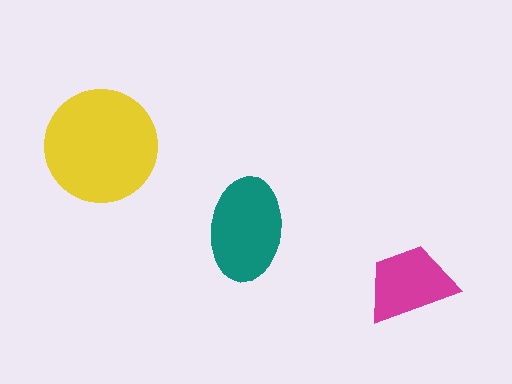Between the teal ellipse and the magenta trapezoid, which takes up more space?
The teal ellipse.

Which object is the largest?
The yellow circle.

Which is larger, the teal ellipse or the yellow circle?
The yellow circle.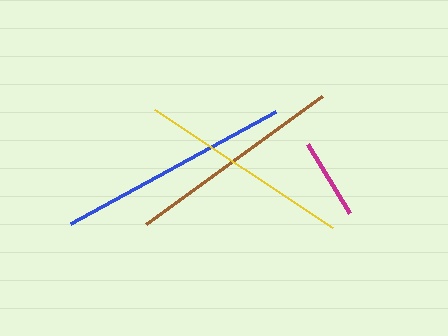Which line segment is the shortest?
The magenta line is the shortest at approximately 80 pixels.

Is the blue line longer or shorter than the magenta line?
The blue line is longer than the magenta line.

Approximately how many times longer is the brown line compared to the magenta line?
The brown line is approximately 2.7 times the length of the magenta line.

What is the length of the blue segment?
The blue segment is approximately 233 pixels long.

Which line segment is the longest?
The blue line is the longest at approximately 233 pixels.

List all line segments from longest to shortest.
From longest to shortest: blue, brown, yellow, magenta.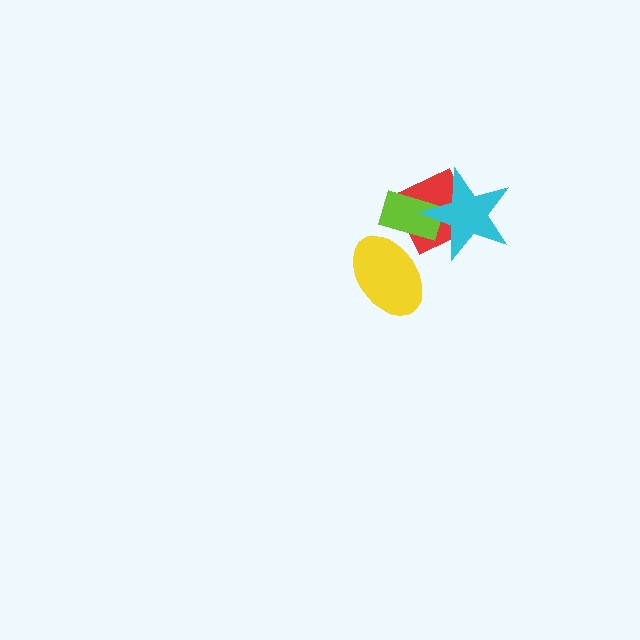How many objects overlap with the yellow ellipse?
2 objects overlap with the yellow ellipse.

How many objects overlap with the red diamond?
3 objects overlap with the red diamond.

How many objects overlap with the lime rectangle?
3 objects overlap with the lime rectangle.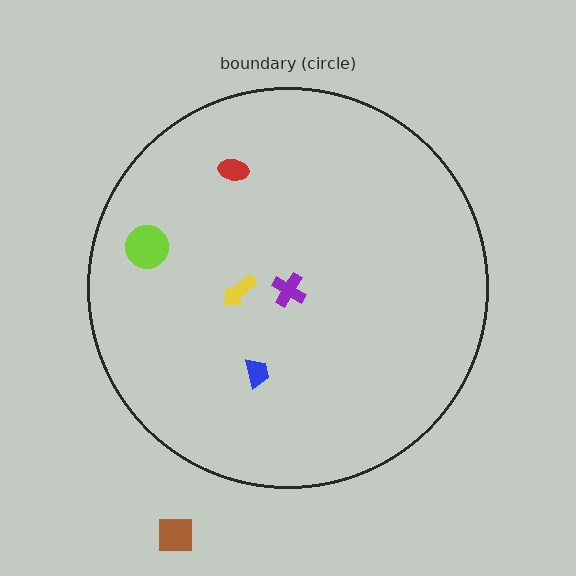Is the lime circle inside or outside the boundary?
Inside.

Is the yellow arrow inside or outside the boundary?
Inside.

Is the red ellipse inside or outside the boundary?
Inside.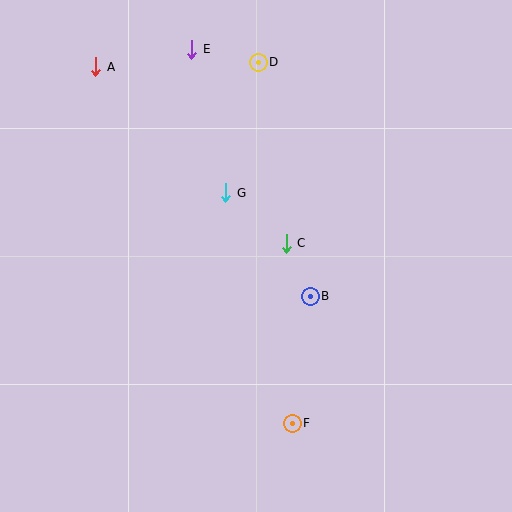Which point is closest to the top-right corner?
Point D is closest to the top-right corner.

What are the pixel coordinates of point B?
Point B is at (310, 296).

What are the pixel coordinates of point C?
Point C is at (286, 243).